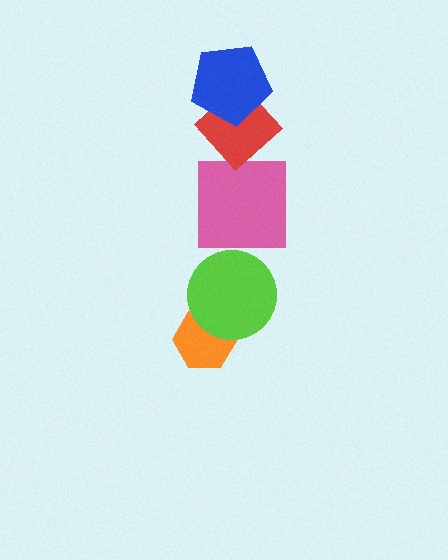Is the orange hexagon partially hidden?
Yes, it is partially covered by another shape.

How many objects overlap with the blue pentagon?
1 object overlaps with the blue pentagon.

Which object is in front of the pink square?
The red diamond is in front of the pink square.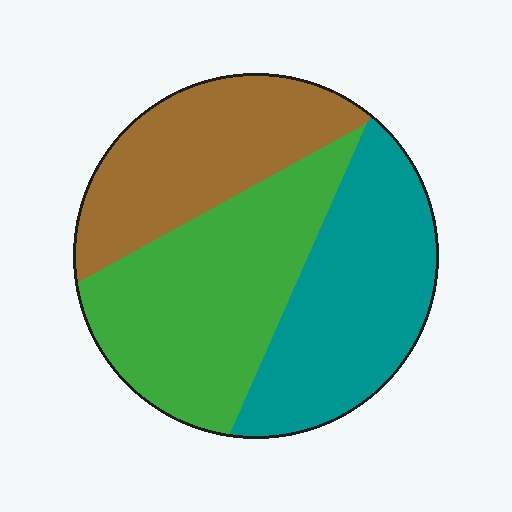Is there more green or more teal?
Green.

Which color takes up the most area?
Green, at roughly 40%.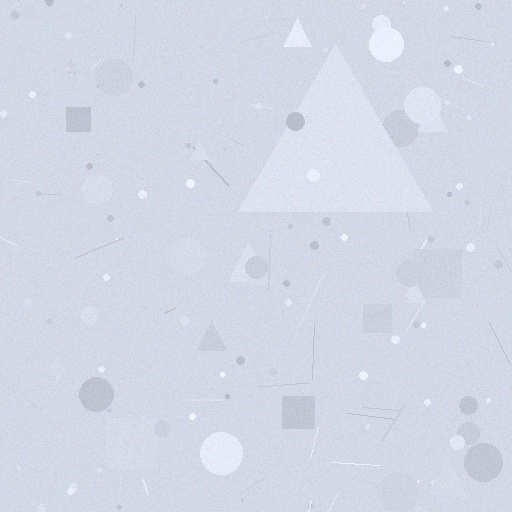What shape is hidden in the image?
A triangle is hidden in the image.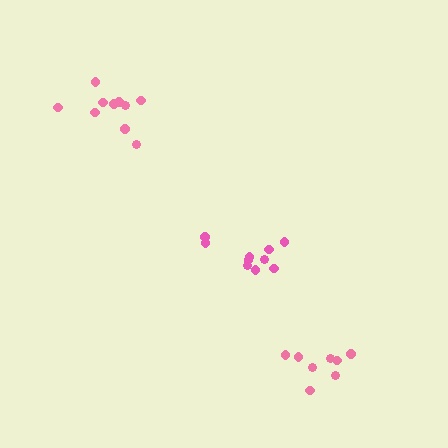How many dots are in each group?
Group 1: 10 dots, Group 2: 10 dots, Group 3: 8 dots (28 total).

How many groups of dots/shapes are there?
There are 3 groups.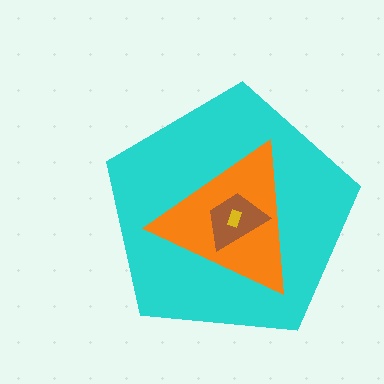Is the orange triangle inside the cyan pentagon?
Yes.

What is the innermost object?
The yellow rectangle.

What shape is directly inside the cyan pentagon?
The orange triangle.